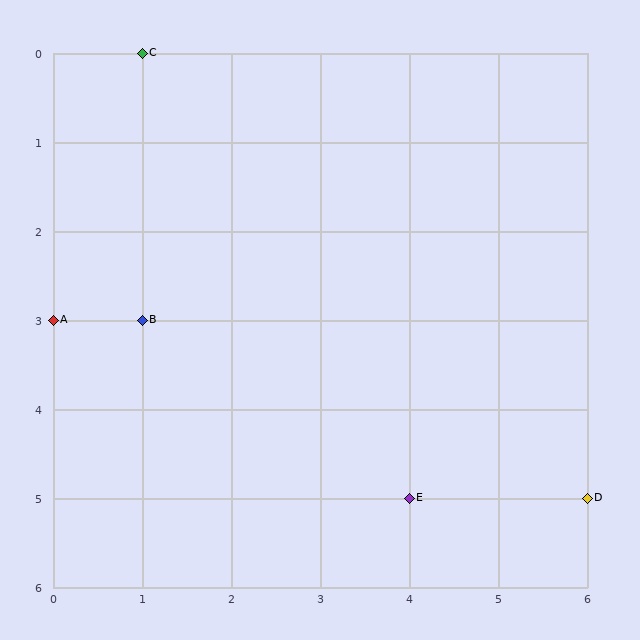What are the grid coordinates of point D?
Point D is at grid coordinates (6, 5).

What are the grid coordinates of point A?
Point A is at grid coordinates (0, 3).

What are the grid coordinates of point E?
Point E is at grid coordinates (4, 5).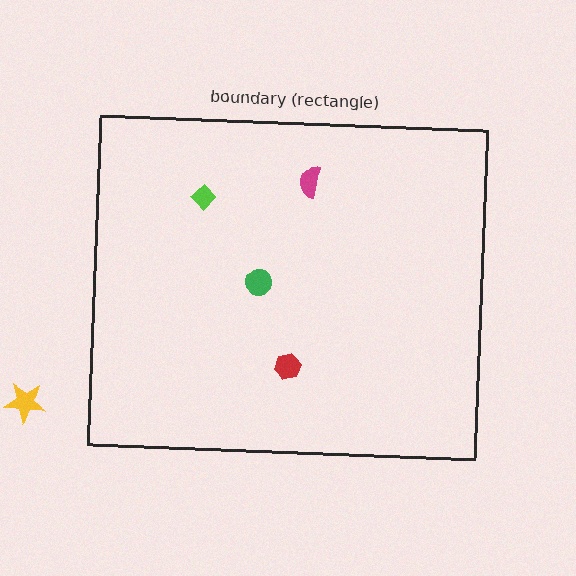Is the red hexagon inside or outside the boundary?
Inside.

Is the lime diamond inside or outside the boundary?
Inside.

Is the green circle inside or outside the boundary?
Inside.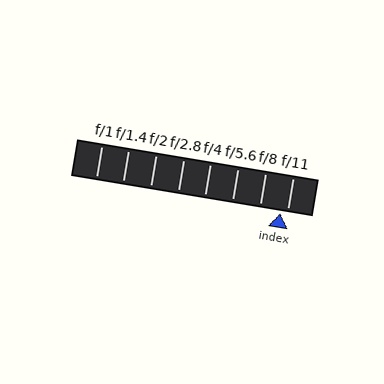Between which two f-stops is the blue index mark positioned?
The index mark is between f/8 and f/11.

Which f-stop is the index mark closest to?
The index mark is closest to f/11.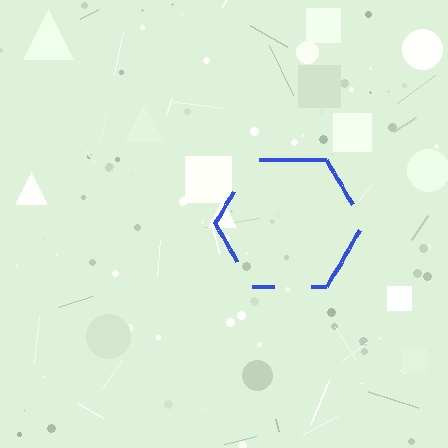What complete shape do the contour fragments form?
The contour fragments form a hexagon.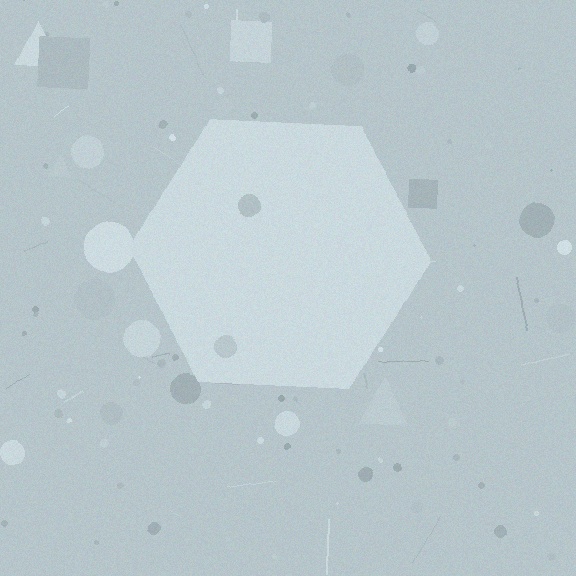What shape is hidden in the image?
A hexagon is hidden in the image.